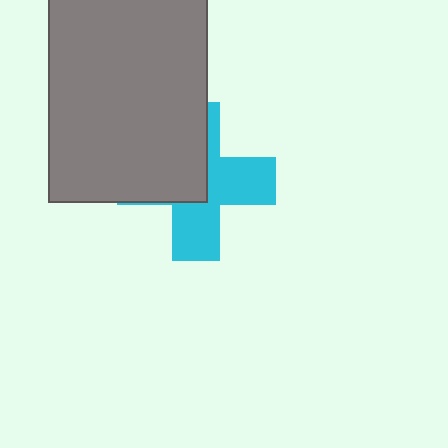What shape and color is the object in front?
The object in front is a gray rectangle.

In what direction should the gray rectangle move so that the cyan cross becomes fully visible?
The gray rectangle should move toward the upper-left. That is the shortest direction to clear the overlap and leave the cyan cross fully visible.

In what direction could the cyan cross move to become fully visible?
The cyan cross could move toward the lower-right. That would shift it out from behind the gray rectangle entirely.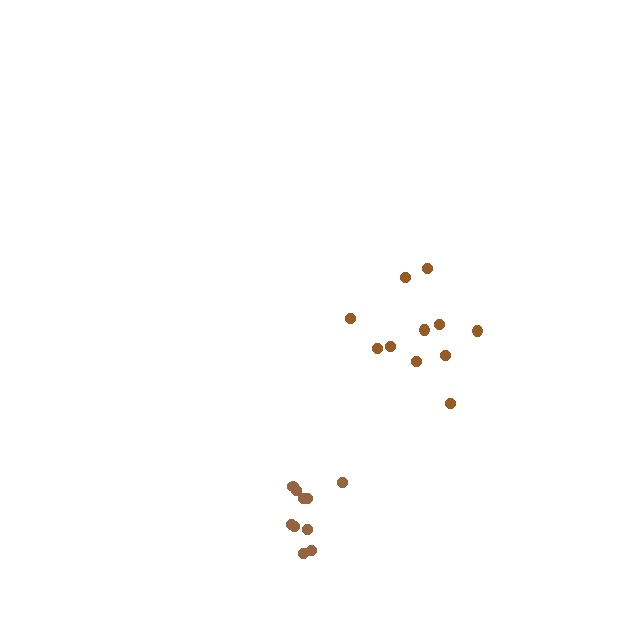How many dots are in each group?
Group 1: 10 dots, Group 2: 11 dots (21 total).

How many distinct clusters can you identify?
There are 2 distinct clusters.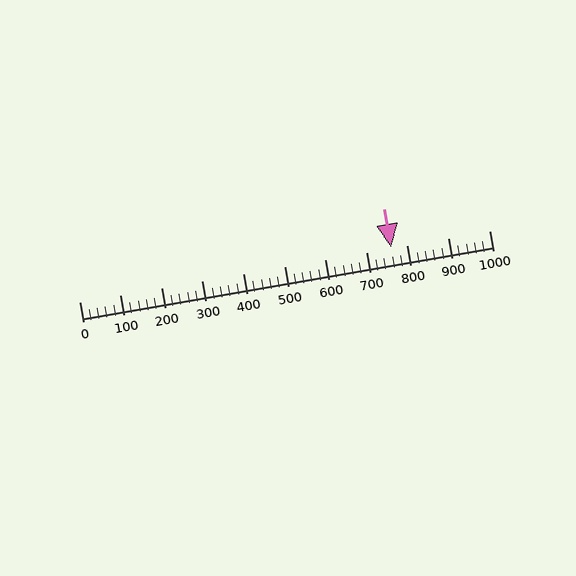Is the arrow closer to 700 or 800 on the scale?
The arrow is closer to 800.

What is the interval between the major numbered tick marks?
The major tick marks are spaced 100 units apart.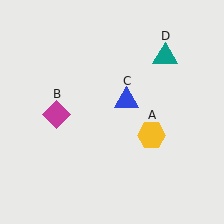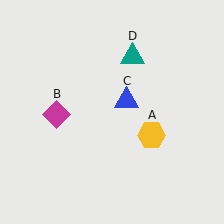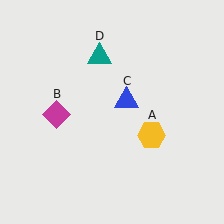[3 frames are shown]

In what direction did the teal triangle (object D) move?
The teal triangle (object D) moved left.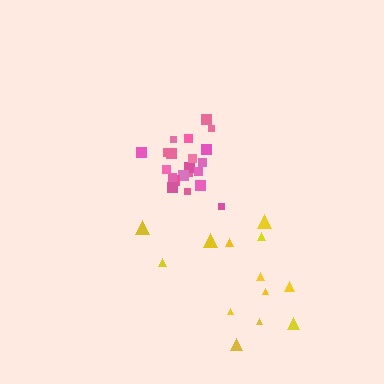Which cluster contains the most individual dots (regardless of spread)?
Pink (21).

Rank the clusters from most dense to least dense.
pink, yellow.